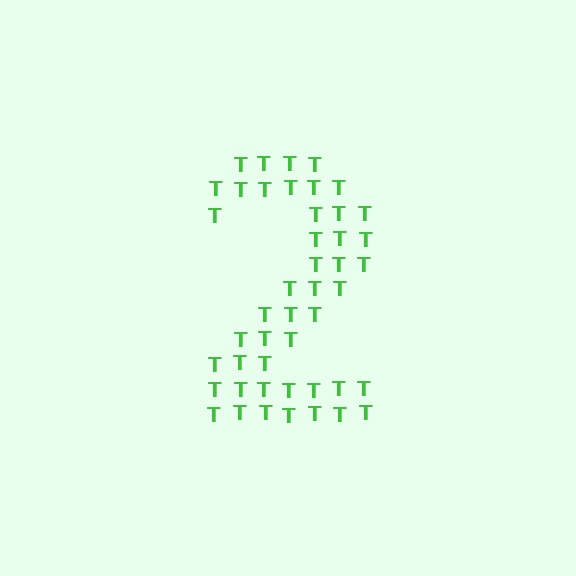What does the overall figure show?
The overall figure shows the digit 2.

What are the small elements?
The small elements are letter T's.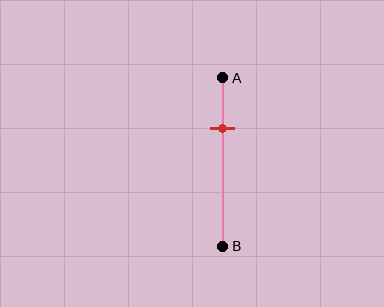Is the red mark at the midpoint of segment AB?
No, the mark is at about 30% from A, not at the 50% midpoint.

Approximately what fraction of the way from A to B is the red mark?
The red mark is approximately 30% of the way from A to B.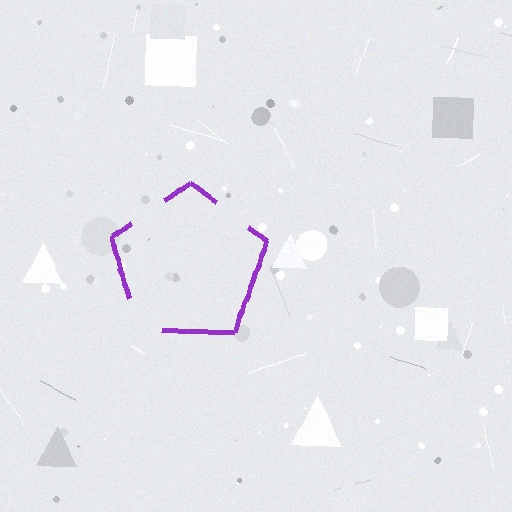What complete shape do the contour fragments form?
The contour fragments form a pentagon.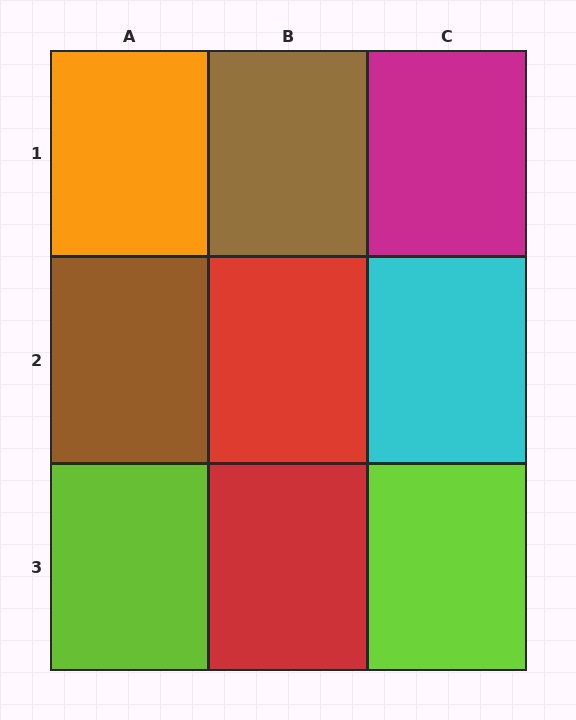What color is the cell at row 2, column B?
Red.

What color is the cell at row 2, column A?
Brown.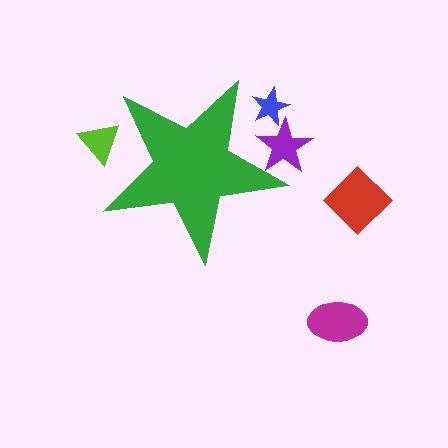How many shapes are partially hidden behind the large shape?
3 shapes are partially hidden.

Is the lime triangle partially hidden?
Yes, the lime triangle is partially hidden behind the green star.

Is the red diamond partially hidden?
No, the red diamond is fully visible.